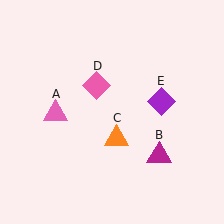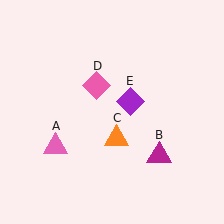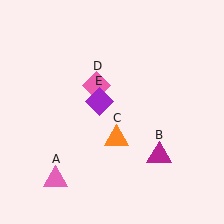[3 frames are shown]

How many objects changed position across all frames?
2 objects changed position: pink triangle (object A), purple diamond (object E).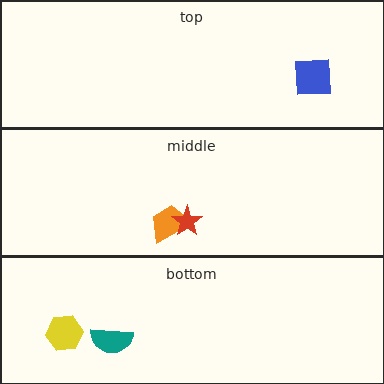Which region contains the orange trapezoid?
The middle region.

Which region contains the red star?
The middle region.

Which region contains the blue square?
The top region.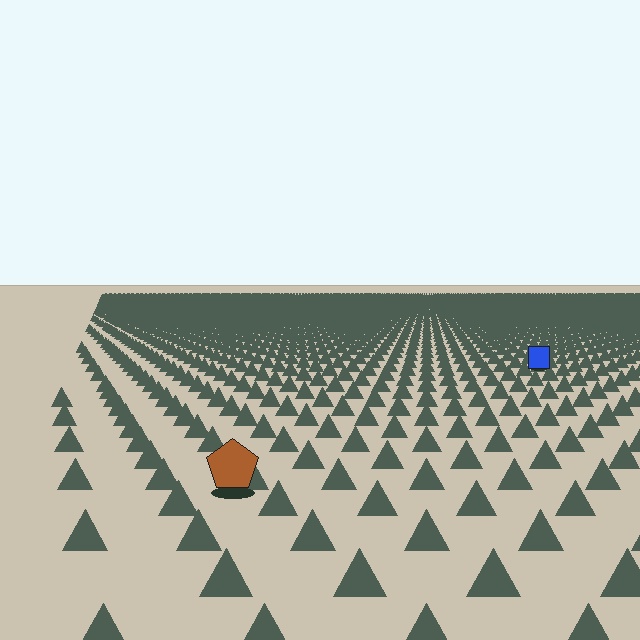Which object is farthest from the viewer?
The blue square is farthest from the viewer. It appears smaller and the ground texture around it is denser.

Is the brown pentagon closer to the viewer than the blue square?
Yes. The brown pentagon is closer — you can tell from the texture gradient: the ground texture is coarser near it.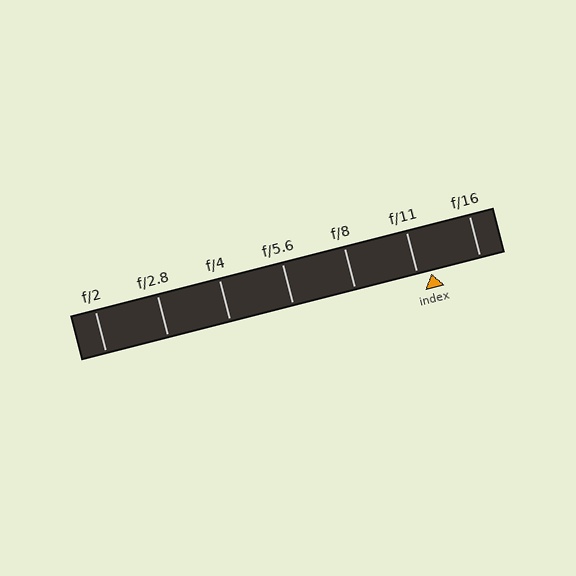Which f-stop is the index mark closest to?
The index mark is closest to f/11.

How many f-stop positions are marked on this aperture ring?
There are 7 f-stop positions marked.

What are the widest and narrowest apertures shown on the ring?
The widest aperture shown is f/2 and the narrowest is f/16.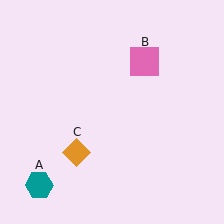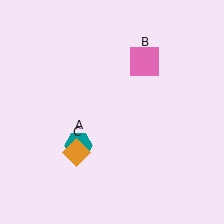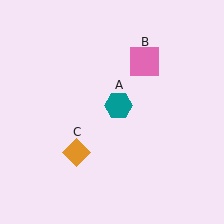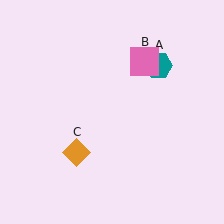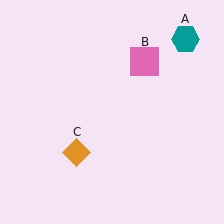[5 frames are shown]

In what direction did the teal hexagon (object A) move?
The teal hexagon (object A) moved up and to the right.